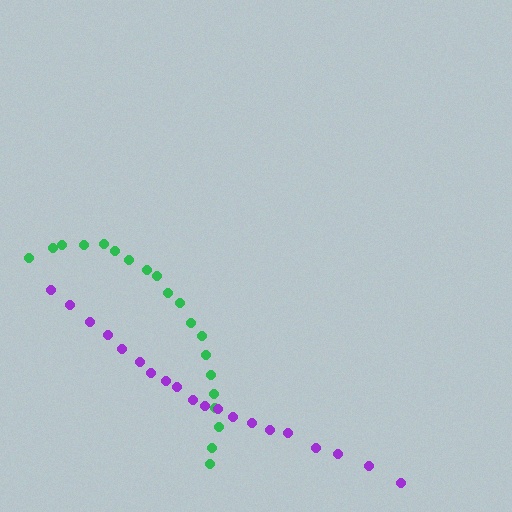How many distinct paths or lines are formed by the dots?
There are 2 distinct paths.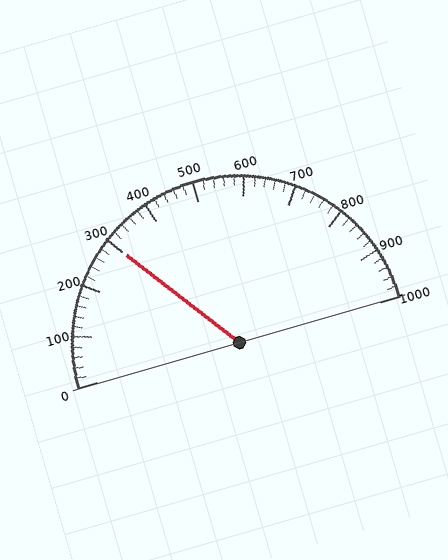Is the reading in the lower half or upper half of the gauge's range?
The reading is in the lower half of the range (0 to 1000).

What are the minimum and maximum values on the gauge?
The gauge ranges from 0 to 1000.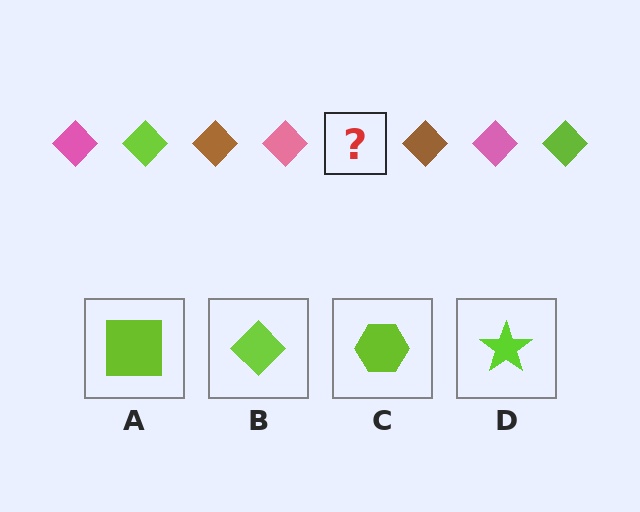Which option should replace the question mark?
Option B.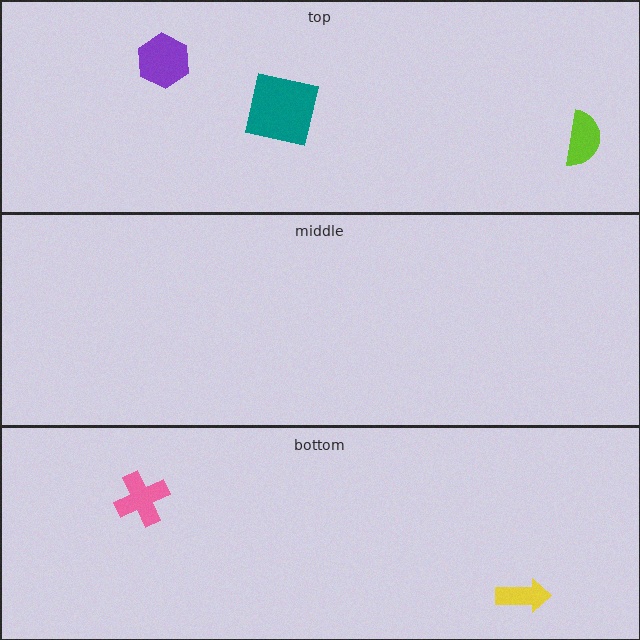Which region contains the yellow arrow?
The bottom region.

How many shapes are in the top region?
3.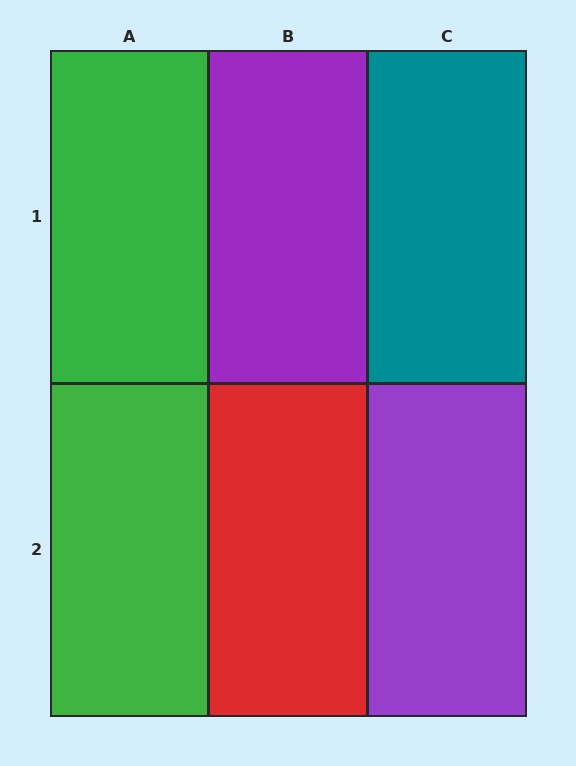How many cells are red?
1 cell is red.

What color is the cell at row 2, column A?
Green.